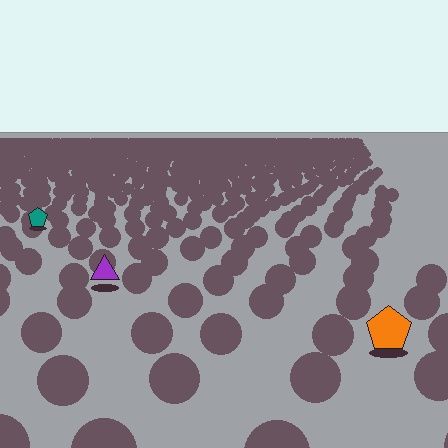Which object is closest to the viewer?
The orange pentagon is closest. The texture marks near it are larger and more spread out.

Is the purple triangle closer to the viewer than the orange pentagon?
No. The orange pentagon is closer — you can tell from the texture gradient: the ground texture is coarser near it.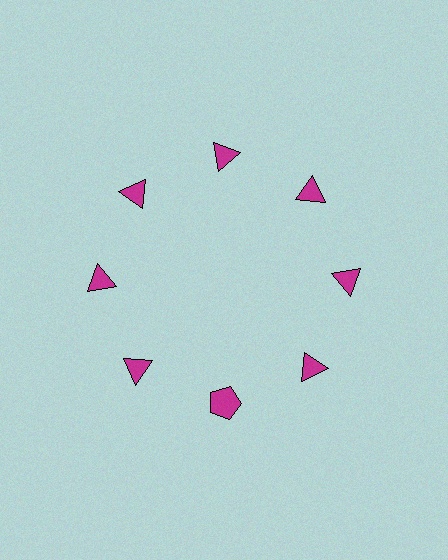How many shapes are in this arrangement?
There are 8 shapes arranged in a ring pattern.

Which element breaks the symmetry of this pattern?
The magenta pentagon at roughly the 6 o'clock position breaks the symmetry. All other shapes are magenta triangles.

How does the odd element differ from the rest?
It has a different shape: pentagon instead of triangle.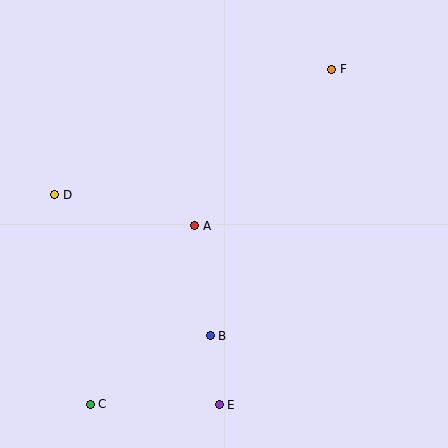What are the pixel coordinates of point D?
Point D is at (55, 195).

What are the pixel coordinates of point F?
Point F is at (332, 69).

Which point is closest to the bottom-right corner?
Point E is closest to the bottom-right corner.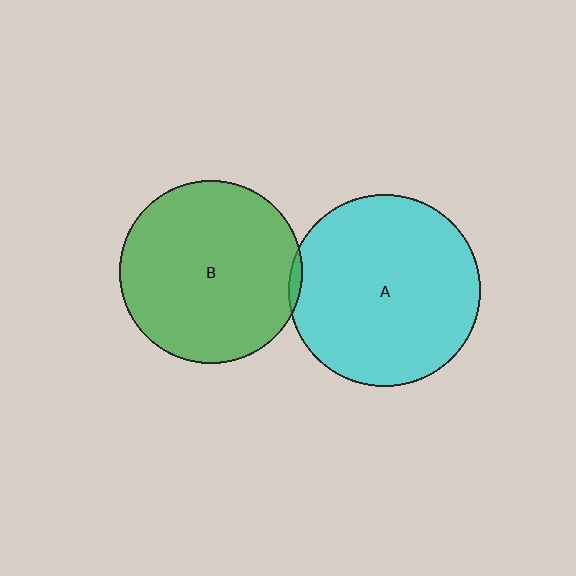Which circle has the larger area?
Circle A (cyan).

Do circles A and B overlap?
Yes.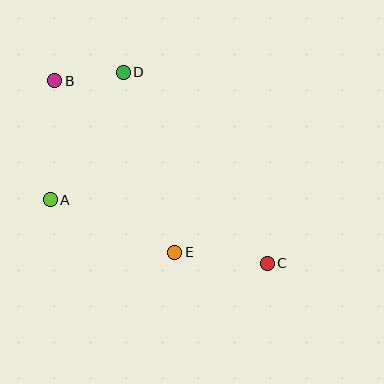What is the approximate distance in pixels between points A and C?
The distance between A and C is approximately 226 pixels.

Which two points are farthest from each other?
Points B and C are farthest from each other.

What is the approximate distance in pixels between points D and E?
The distance between D and E is approximately 187 pixels.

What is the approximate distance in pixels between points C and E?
The distance between C and E is approximately 93 pixels.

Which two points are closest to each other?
Points B and D are closest to each other.